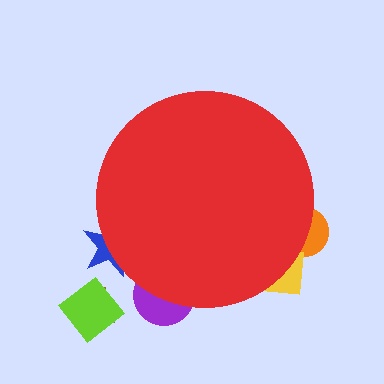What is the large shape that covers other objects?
A red circle.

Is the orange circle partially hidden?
Yes, the orange circle is partially hidden behind the red circle.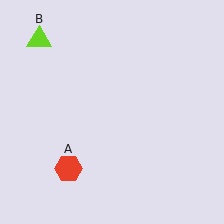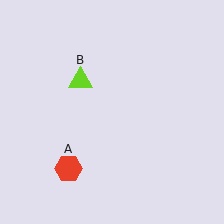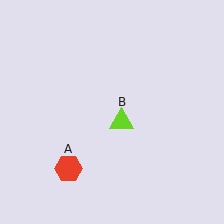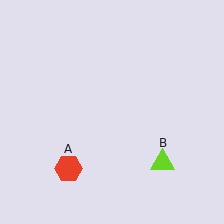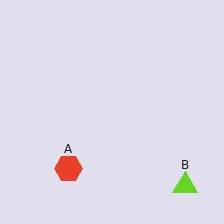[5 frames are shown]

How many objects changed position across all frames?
1 object changed position: lime triangle (object B).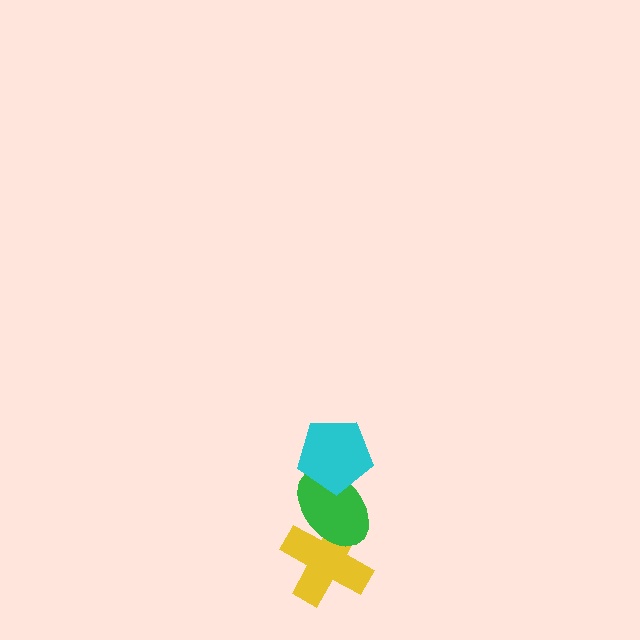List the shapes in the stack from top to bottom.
From top to bottom: the cyan pentagon, the green ellipse, the yellow cross.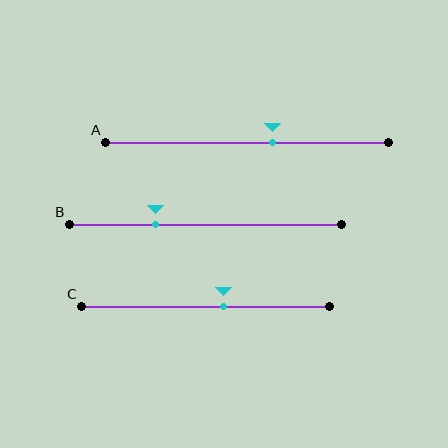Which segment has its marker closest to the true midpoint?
Segment C has its marker closest to the true midpoint.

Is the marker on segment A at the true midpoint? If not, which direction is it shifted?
No, the marker on segment A is shifted to the right by about 9% of the segment length.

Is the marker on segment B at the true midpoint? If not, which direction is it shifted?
No, the marker on segment B is shifted to the left by about 18% of the segment length.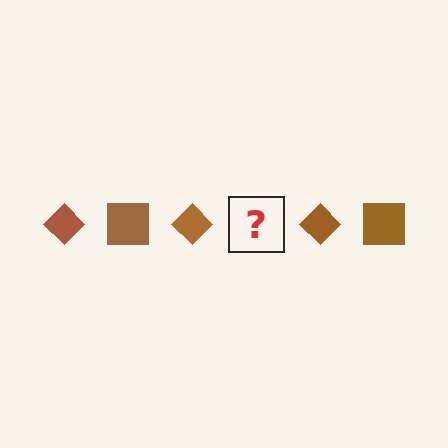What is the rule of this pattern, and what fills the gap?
The rule is that the pattern cycles through diamond, square shapes in brown. The gap should be filled with a brown square.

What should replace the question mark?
The question mark should be replaced with a brown square.